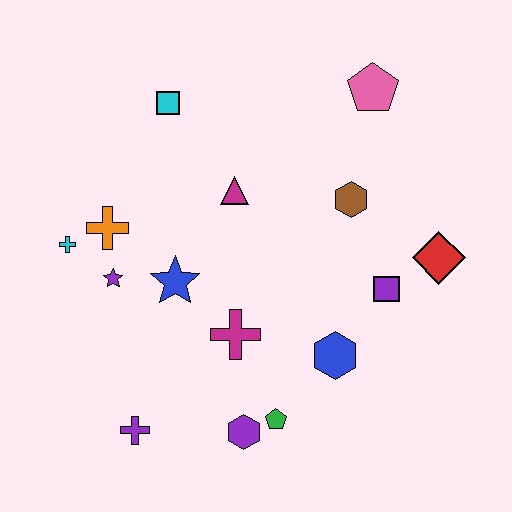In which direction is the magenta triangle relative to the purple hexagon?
The magenta triangle is above the purple hexagon.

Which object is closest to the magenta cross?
The blue star is closest to the magenta cross.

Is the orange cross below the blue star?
No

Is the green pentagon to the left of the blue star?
No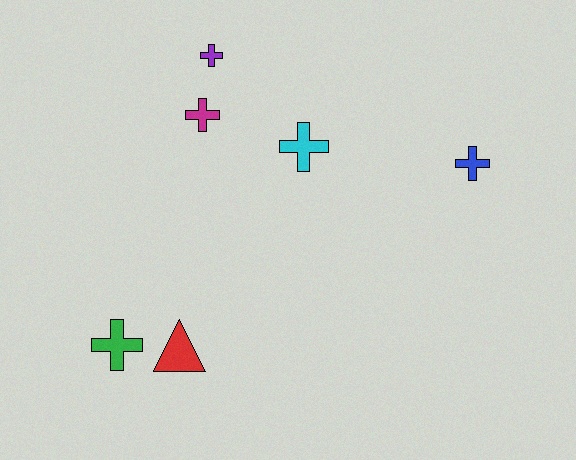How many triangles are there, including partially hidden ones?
There is 1 triangle.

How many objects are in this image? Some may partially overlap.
There are 6 objects.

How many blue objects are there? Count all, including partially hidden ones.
There is 1 blue object.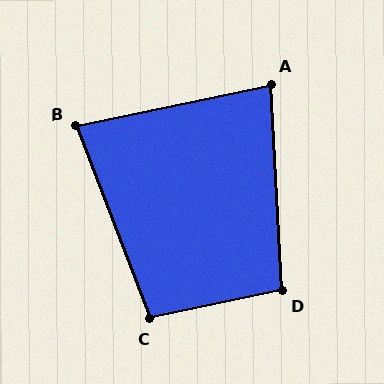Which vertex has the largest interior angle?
D, at approximately 99 degrees.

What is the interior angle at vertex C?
Approximately 99 degrees (obtuse).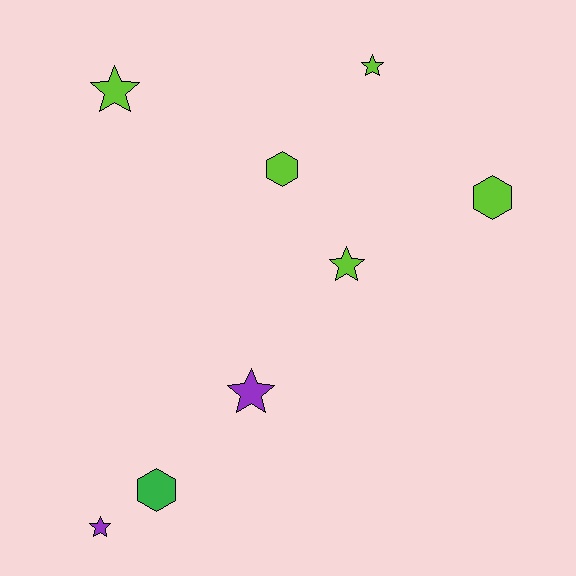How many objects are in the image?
There are 8 objects.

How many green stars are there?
There are no green stars.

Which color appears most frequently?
Lime, with 5 objects.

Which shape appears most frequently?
Star, with 5 objects.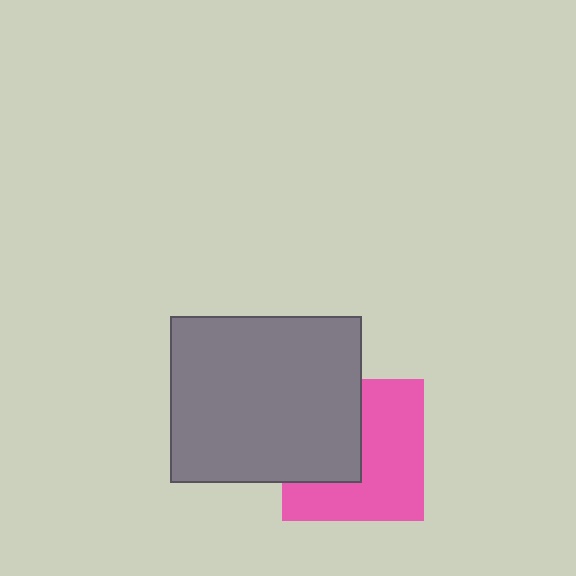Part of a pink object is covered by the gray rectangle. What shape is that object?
It is a square.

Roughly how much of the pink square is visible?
About half of it is visible (roughly 59%).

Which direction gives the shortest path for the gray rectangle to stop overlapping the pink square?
Moving left gives the shortest separation.